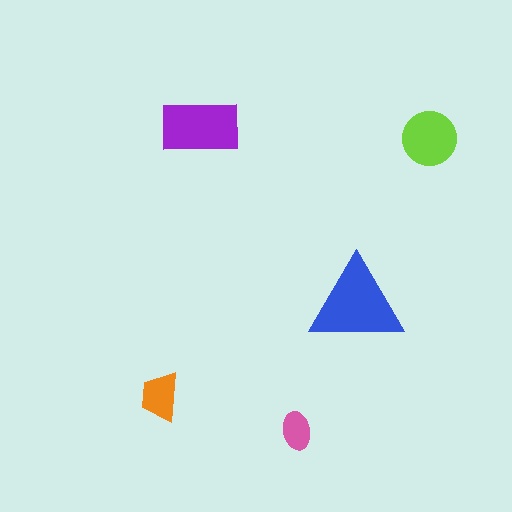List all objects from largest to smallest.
The blue triangle, the purple rectangle, the lime circle, the orange trapezoid, the pink ellipse.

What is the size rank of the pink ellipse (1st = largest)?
5th.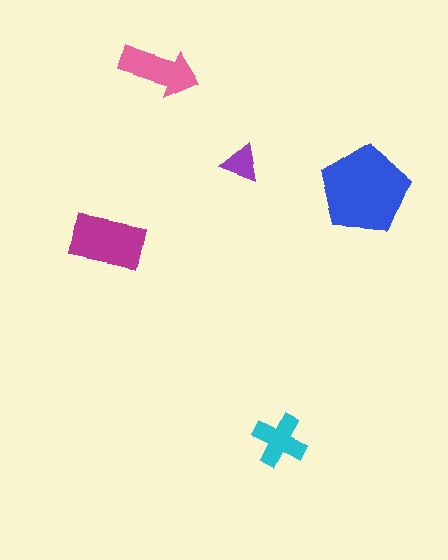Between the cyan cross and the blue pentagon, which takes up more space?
The blue pentagon.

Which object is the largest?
The blue pentagon.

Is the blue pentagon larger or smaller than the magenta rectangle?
Larger.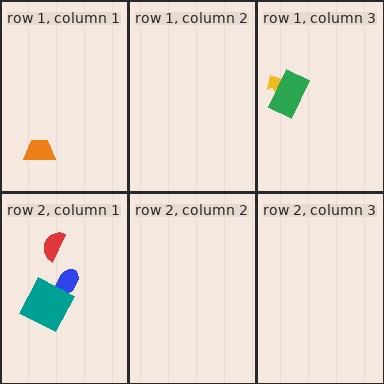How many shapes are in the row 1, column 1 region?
1.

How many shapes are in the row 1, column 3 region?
2.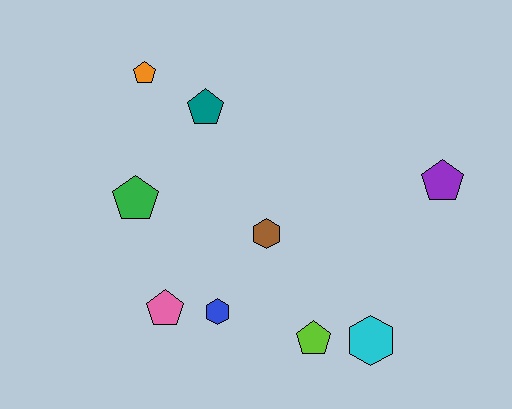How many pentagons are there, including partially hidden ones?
There are 6 pentagons.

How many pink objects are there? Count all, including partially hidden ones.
There is 1 pink object.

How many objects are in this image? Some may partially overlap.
There are 9 objects.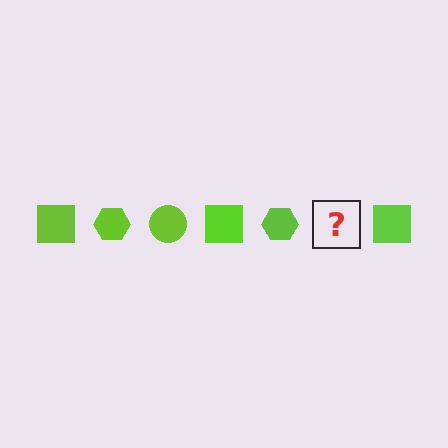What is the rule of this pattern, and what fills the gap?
The rule is that the pattern cycles through square, hexagon, circle shapes in lime. The gap should be filled with a lime circle.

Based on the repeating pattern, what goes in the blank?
The blank should be a lime circle.